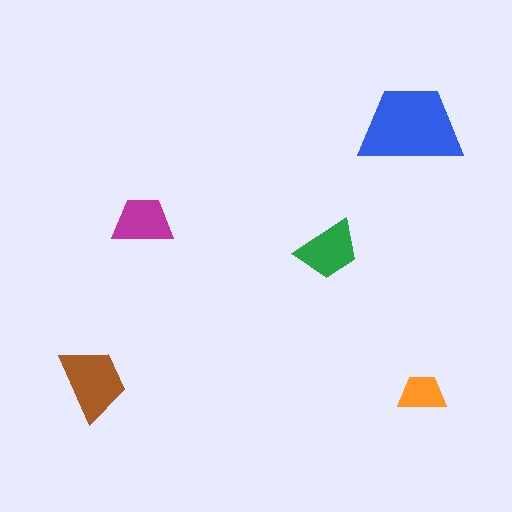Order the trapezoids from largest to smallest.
the blue one, the brown one, the green one, the magenta one, the orange one.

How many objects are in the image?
There are 5 objects in the image.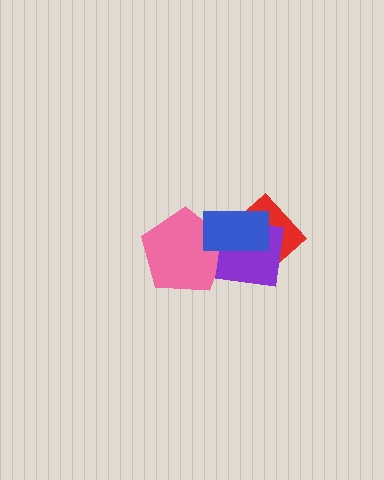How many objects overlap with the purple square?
3 objects overlap with the purple square.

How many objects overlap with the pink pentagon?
2 objects overlap with the pink pentagon.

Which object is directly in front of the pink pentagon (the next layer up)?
The purple square is directly in front of the pink pentagon.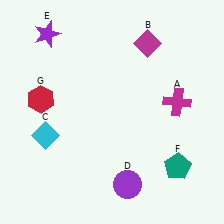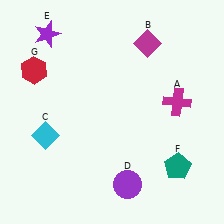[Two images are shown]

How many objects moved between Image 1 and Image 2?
1 object moved between the two images.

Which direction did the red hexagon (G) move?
The red hexagon (G) moved up.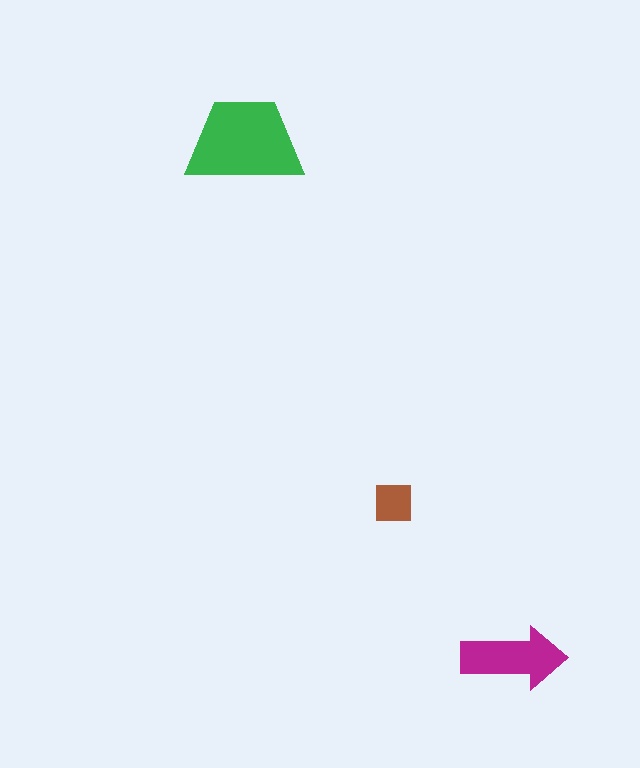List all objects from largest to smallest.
The green trapezoid, the magenta arrow, the brown square.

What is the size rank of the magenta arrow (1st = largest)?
2nd.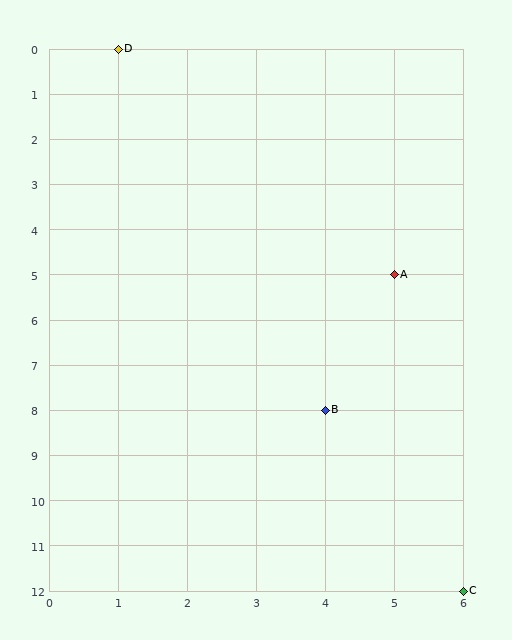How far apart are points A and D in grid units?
Points A and D are 4 columns and 5 rows apart (about 6.4 grid units diagonally).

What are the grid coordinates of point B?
Point B is at grid coordinates (4, 8).